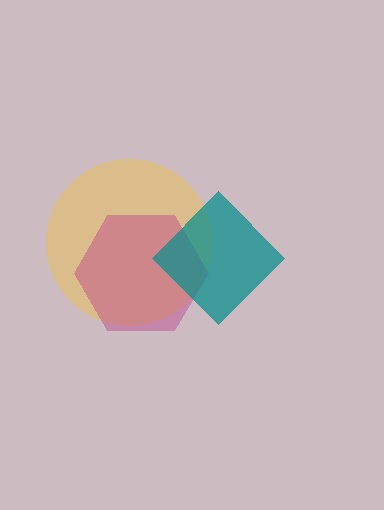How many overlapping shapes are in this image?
There are 3 overlapping shapes in the image.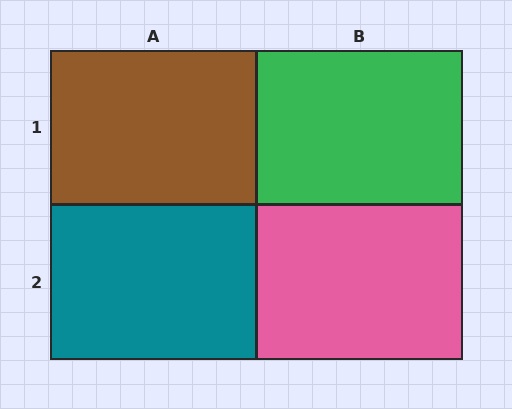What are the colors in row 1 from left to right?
Brown, green.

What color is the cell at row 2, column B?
Pink.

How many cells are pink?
1 cell is pink.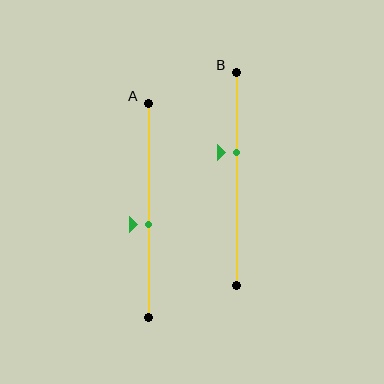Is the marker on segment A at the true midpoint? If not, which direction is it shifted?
No, the marker on segment A is shifted downward by about 7% of the segment length.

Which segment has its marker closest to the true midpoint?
Segment A has its marker closest to the true midpoint.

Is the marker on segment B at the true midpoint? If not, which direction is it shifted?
No, the marker on segment B is shifted upward by about 12% of the segment length.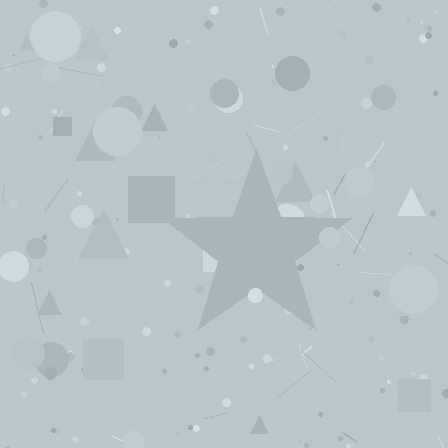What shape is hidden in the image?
A star is hidden in the image.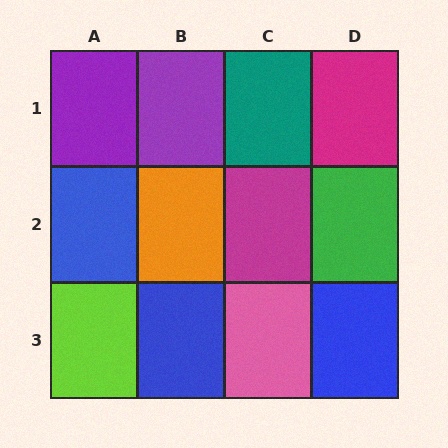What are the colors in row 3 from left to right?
Lime, blue, pink, blue.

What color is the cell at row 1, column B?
Purple.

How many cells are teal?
1 cell is teal.